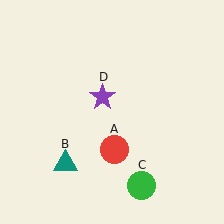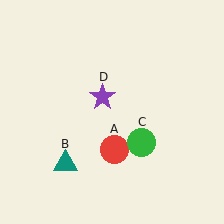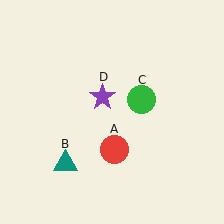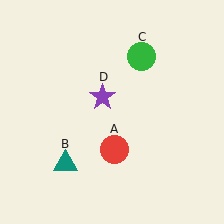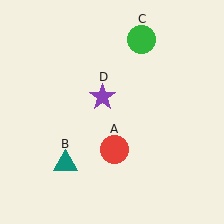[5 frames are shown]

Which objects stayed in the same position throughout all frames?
Red circle (object A) and teal triangle (object B) and purple star (object D) remained stationary.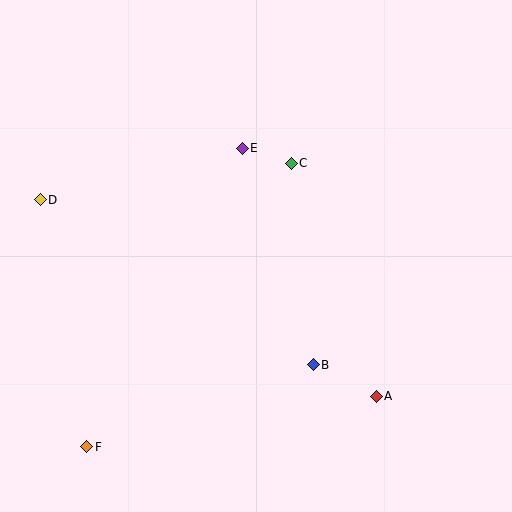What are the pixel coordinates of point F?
Point F is at (87, 447).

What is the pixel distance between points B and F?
The distance between B and F is 241 pixels.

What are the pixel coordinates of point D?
Point D is at (40, 200).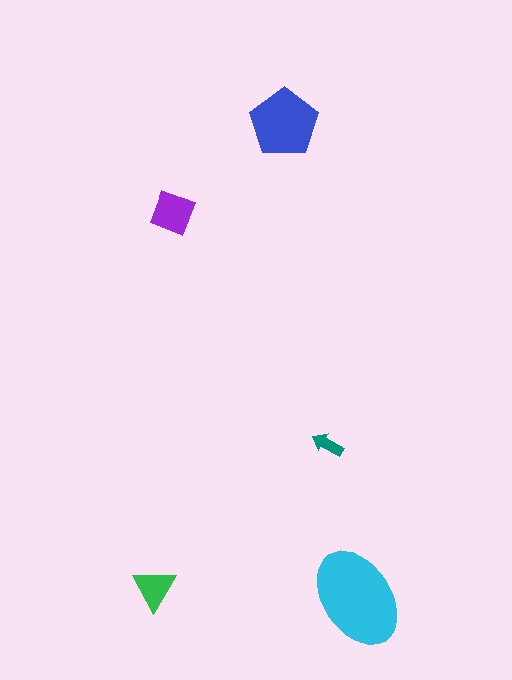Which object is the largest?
The cyan ellipse.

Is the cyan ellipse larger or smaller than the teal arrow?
Larger.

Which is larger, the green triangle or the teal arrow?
The green triangle.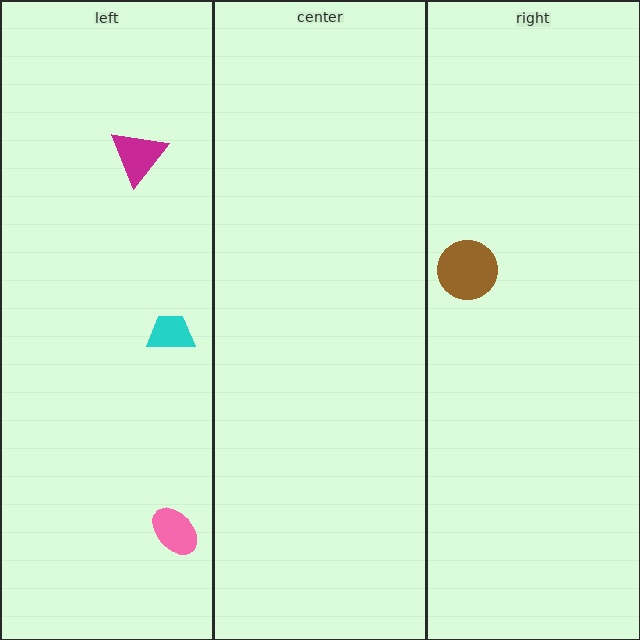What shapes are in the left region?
The cyan trapezoid, the pink ellipse, the magenta triangle.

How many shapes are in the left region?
3.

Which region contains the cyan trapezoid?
The left region.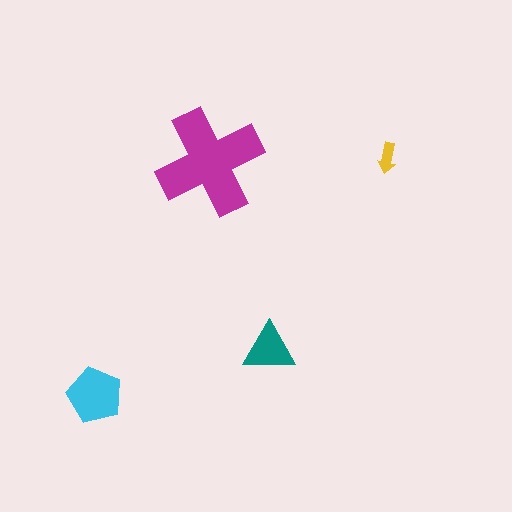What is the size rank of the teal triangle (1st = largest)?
3rd.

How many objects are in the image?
There are 4 objects in the image.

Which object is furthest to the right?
The yellow arrow is rightmost.